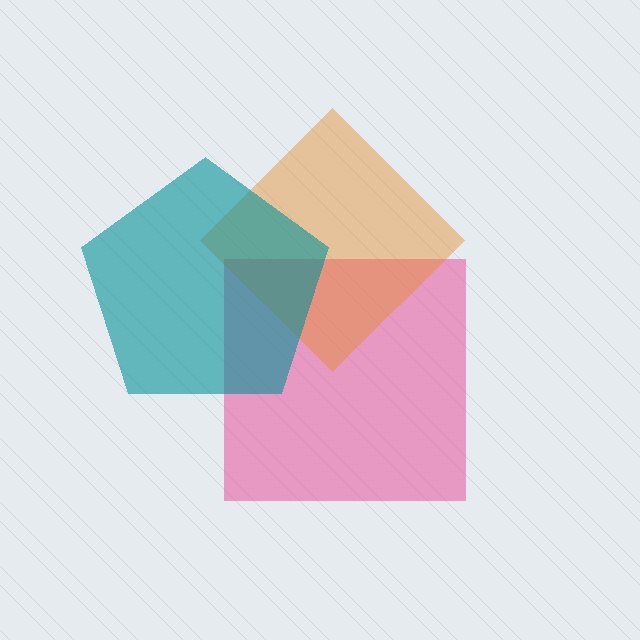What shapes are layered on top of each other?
The layered shapes are: a pink square, an orange diamond, a teal pentagon.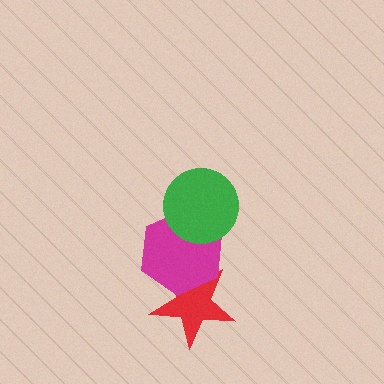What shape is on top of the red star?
The magenta hexagon is on top of the red star.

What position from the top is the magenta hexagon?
The magenta hexagon is 2nd from the top.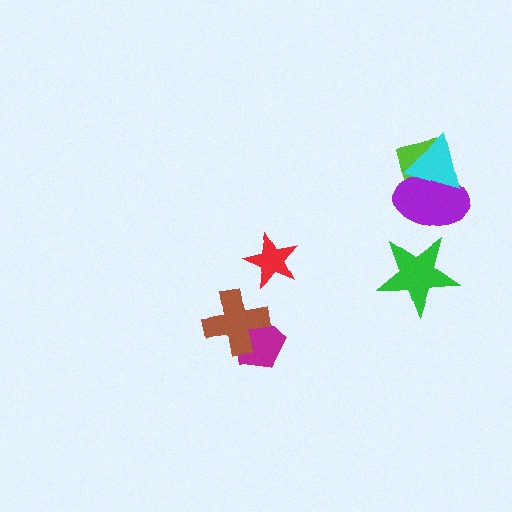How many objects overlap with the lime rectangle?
2 objects overlap with the lime rectangle.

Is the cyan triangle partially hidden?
No, no other shape covers it.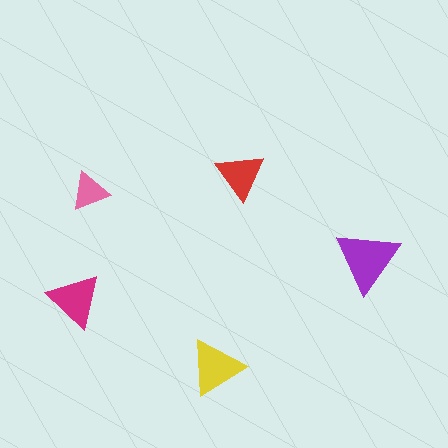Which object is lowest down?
The yellow triangle is bottommost.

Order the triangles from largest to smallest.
the purple one, the yellow one, the magenta one, the red one, the pink one.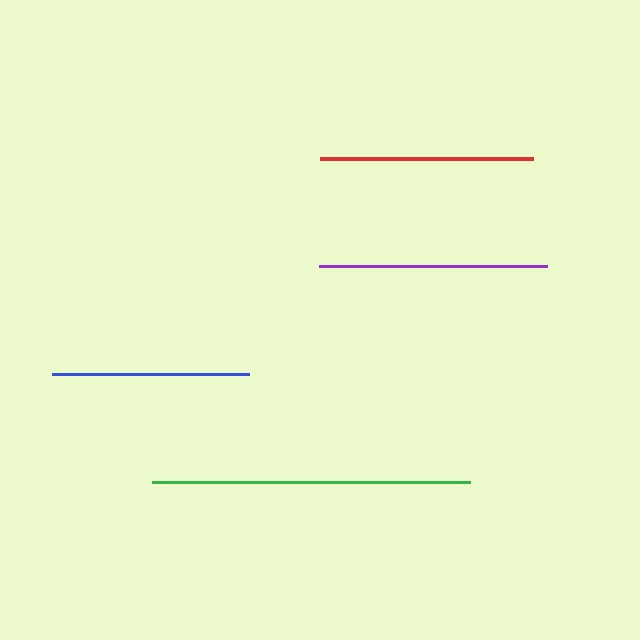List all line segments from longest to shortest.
From longest to shortest: green, purple, red, blue.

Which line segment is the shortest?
The blue line is the shortest at approximately 197 pixels.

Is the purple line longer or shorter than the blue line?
The purple line is longer than the blue line.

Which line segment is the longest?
The green line is the longest at approximately 317 pixels.